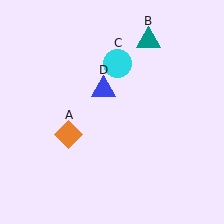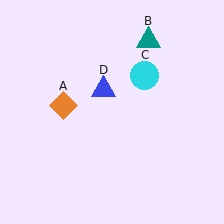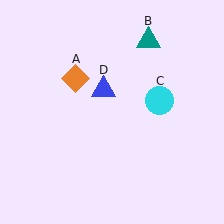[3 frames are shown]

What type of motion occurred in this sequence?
The orange diamond (object A), cyan circle (object C) rotated clockwise around the center of the scene.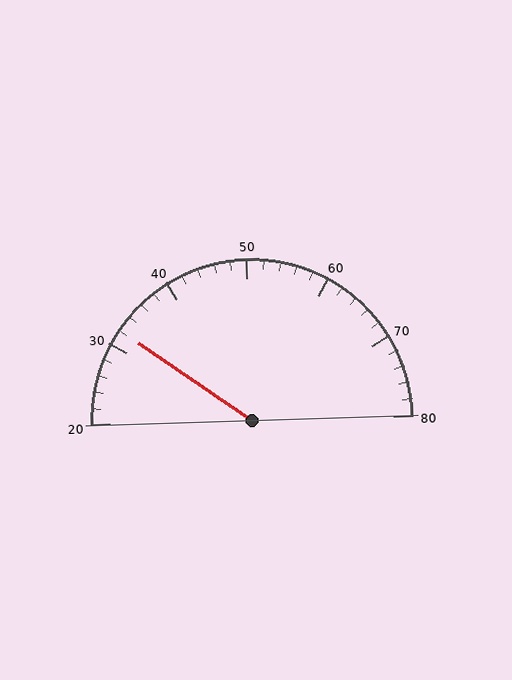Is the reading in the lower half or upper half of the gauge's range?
The reading is in the lower half of the range (20 to 80).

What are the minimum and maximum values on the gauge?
The gauge ranges from 20 to 80.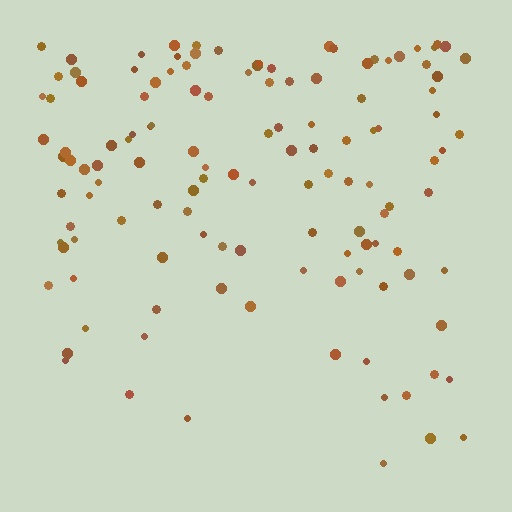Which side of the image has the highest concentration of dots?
The top.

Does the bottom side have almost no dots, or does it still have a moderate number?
Still a moderate number, just noticeably fewer than the top.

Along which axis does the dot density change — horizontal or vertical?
Vertical.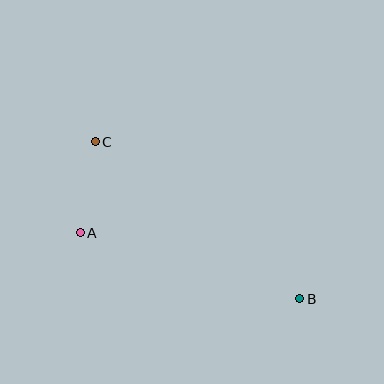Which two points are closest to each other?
Points A and C are closest to each other.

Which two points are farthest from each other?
Points B and C are farthest from each other.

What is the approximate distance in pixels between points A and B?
The distance between A and B is approximately 229 pixels.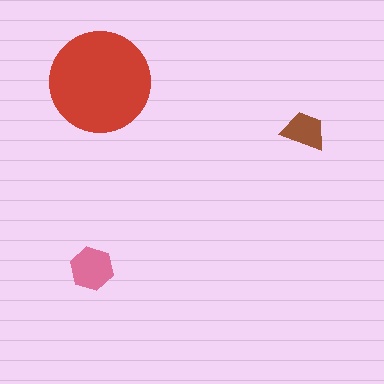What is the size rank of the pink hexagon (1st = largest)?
2nd.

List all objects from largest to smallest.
The red circle, the pink hexagon, the brown trapezoid.